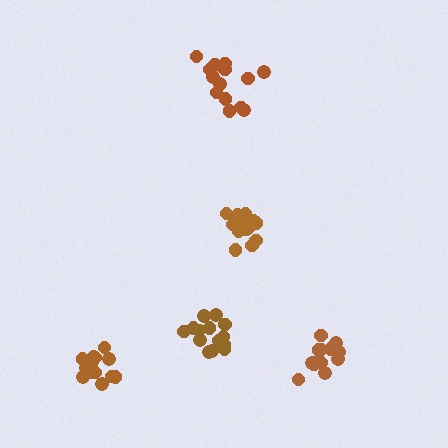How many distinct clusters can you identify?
There are 5 distinct clusters.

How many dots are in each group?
Group 1: 15 dots, Group 2: 14 dots, Group 3: 17 dots, Group 4: 14 dots, Group 5: 14 dots (74 total).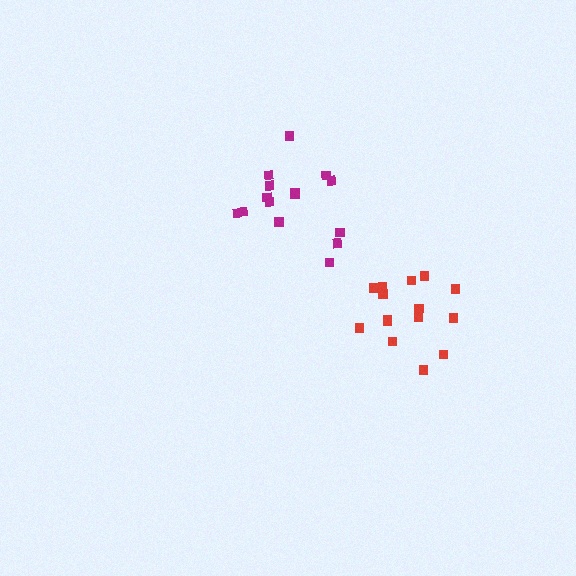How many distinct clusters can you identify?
There are 2 distinct clusters.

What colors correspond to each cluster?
The clusters are colored: magenta, red.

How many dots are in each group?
Group 1: 15 dots, Group 2: 15 dots (30 total).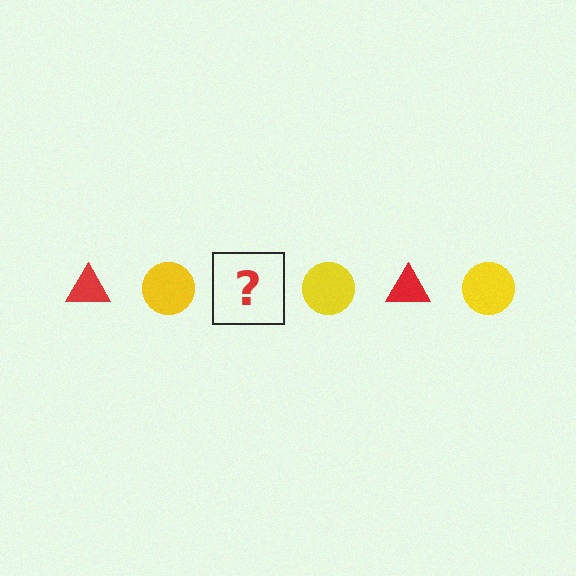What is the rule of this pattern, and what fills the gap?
The rule is that the pattern alternates between red triangle and yellow circle. The gap should be filled with a red triangle.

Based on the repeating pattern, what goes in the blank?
The blank should be a red triangle.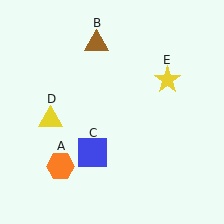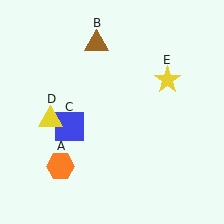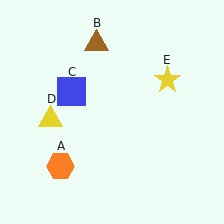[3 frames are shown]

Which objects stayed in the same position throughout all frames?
Orange hexagon (object A) and brown triangle (object B) and yellow triangle (object D) and yellow star (object E) remained stationary.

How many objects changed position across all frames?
1 object changed position: blue square (object C).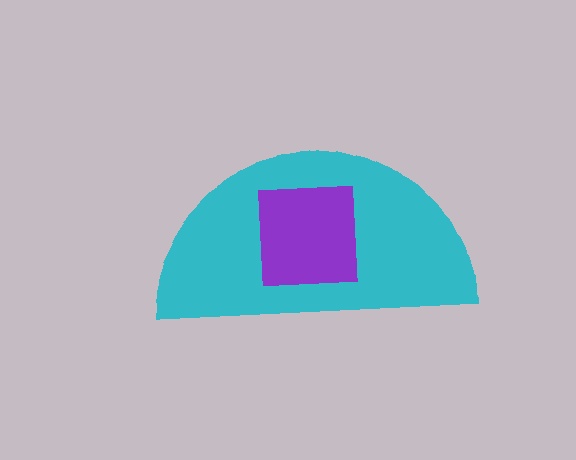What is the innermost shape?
The purple square.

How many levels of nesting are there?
2.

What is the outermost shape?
The cyan semicircle.